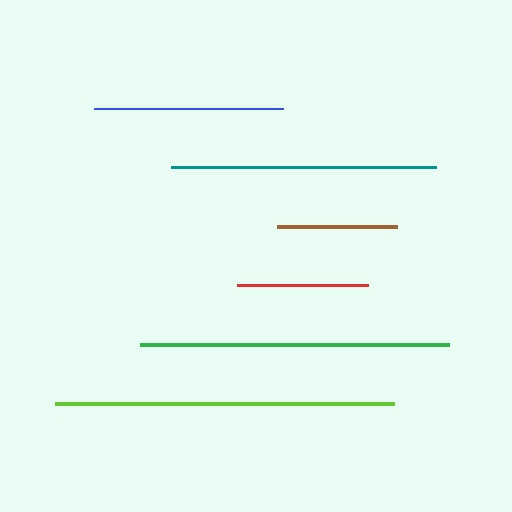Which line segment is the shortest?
The brown line is the shortest at approximately 120 pixels.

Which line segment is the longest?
The lime line is the longest at approximately 339 pixels.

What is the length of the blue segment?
The blue segment is approximately 189 pixels long.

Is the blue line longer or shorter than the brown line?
The blue line is longer than the brown line.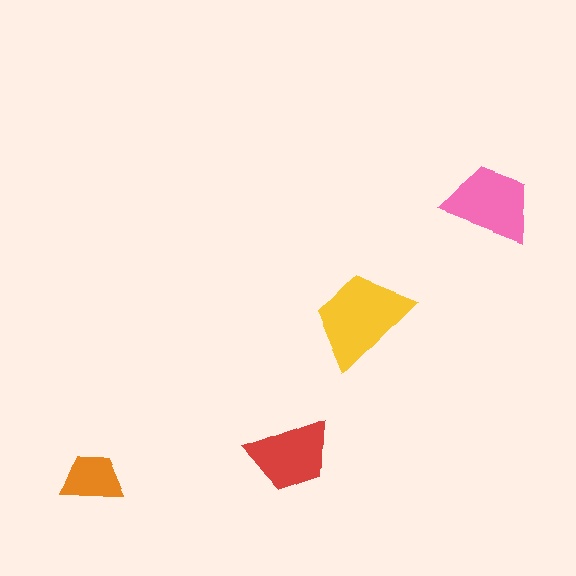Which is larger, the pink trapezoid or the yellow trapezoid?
The yellow one.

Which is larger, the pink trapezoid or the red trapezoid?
The pink one.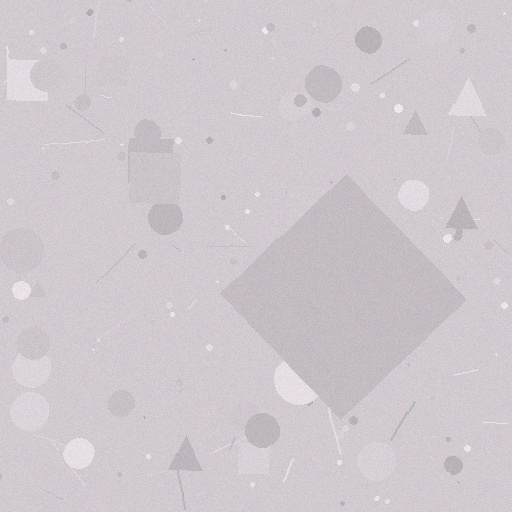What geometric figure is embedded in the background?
A diamond is embedded in the background.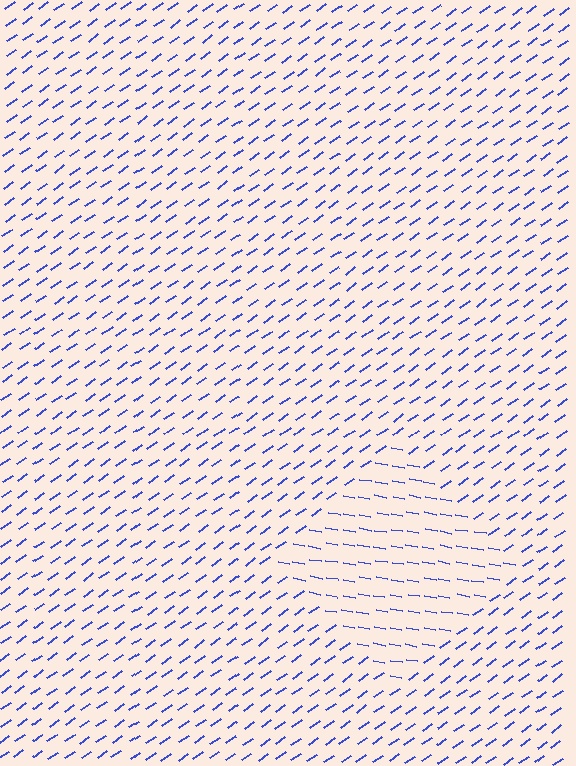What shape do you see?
I see a diamond.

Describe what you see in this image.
The image is filled with small blue line segments. A diamond region in the image has lines oriented differently from the surrounding lines, creating a visible texture boundary.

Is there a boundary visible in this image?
Yes, there is a texture boundary formed by a change in line orientation.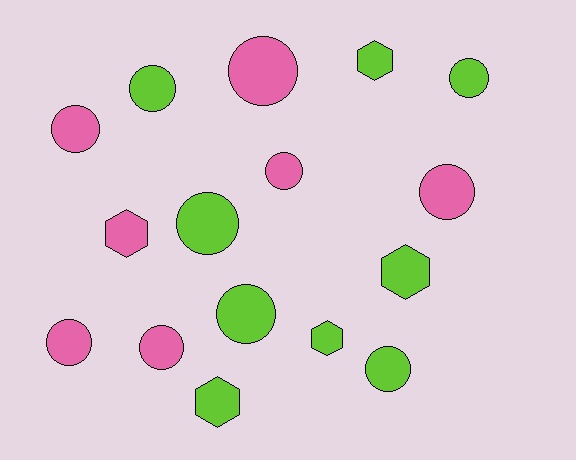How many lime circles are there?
There are 5 lime circles.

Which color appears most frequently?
Lime, with 9 objects.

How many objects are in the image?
There are 16 objects.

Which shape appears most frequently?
Circle, with 11 objects.